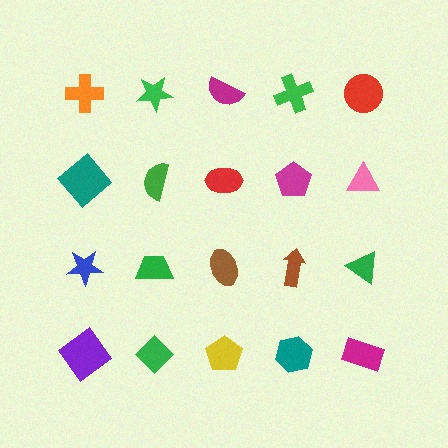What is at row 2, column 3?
A red ellipse.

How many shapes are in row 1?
5 shapes.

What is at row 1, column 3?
A magenta semicircle.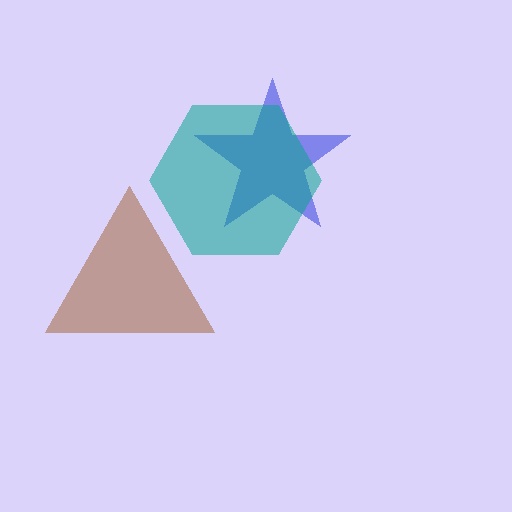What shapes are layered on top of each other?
The layered shapes are: a blue star, a teal hexagon, a brown triangle.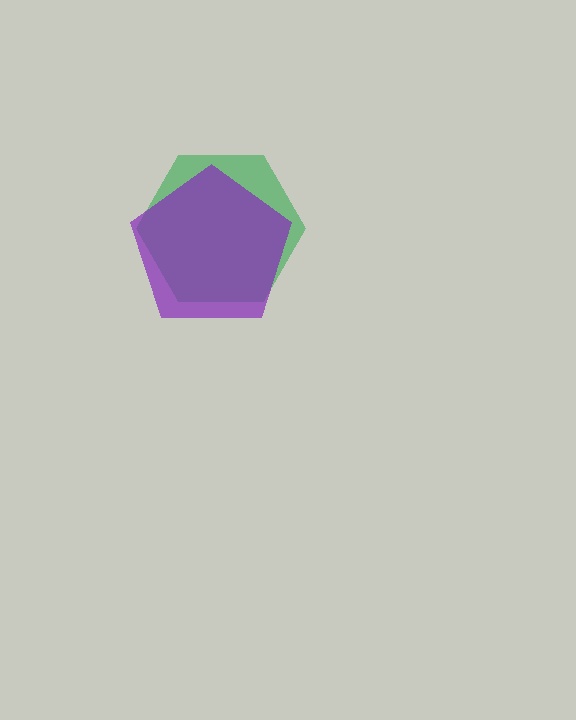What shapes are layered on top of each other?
The layered shapes are: a green hexagon, a purple pentagon.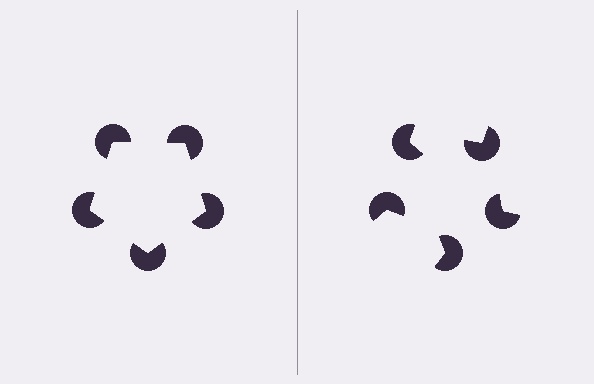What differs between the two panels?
The pac-man discs are positioned identically on both sides; only the wedge orientations differ. On the left they align to a pentagon; on the right they are misaligned.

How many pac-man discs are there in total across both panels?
10 — 5 on each side.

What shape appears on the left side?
An illusory pentagon.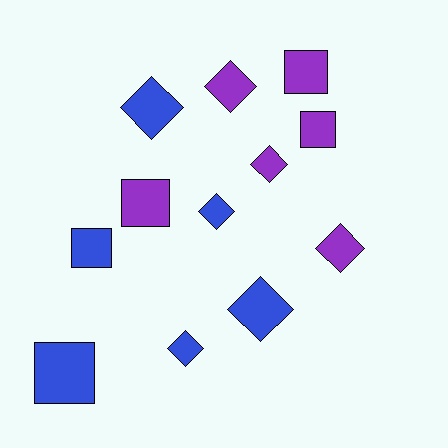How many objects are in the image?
There are 12 objects.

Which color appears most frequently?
Purple, with 6 objects.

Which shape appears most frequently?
Diamond, with 7 objects.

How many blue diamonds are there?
There are 4 blue diamonds.